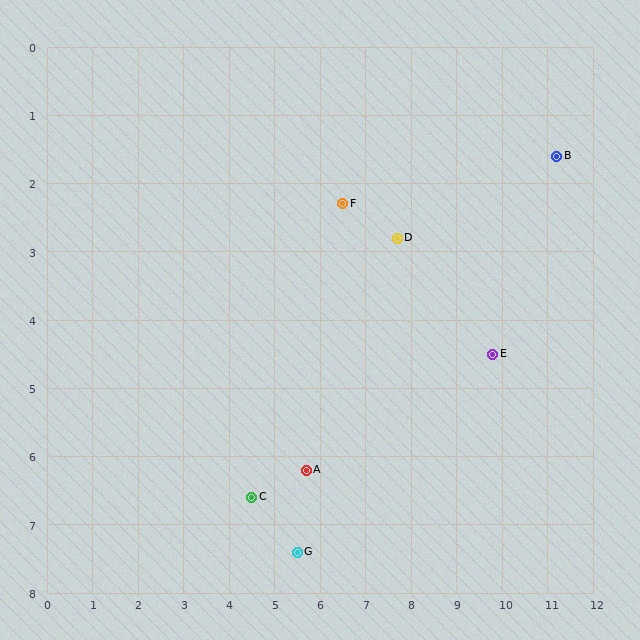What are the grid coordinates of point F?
Point F is at approximately (6.5, 2.3).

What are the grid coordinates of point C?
Point C is at approximately (4.5, 6.6).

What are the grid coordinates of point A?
Point A is at approximately (5.7, 6.2).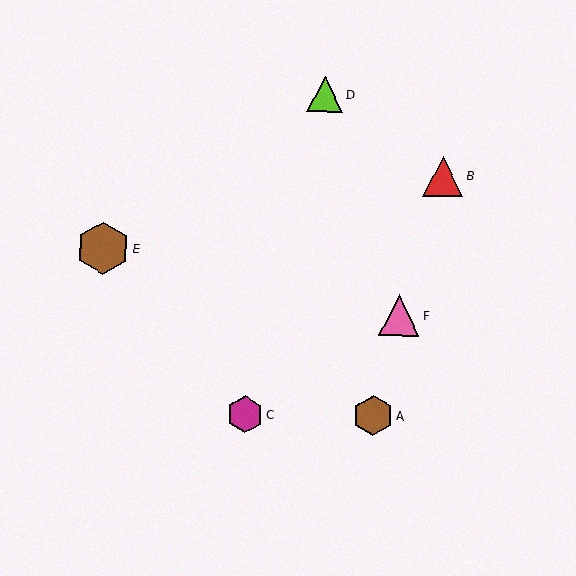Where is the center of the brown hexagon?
The center of the brown hexagon is at (103, 248).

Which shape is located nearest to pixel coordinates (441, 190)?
The red triangle (labeled B) at (443, 176) is nearest to that location.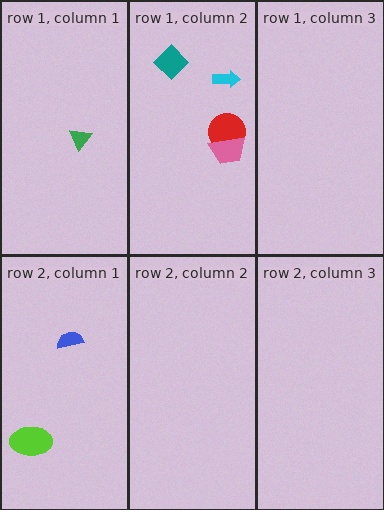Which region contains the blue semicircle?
The row 2, column 1 region.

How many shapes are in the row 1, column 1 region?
1.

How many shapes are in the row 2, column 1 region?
2.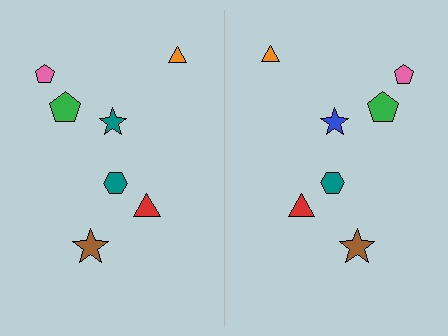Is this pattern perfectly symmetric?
No, the pattern is not perfectly symmetric. The blue star on the right side breaks the symmetry — its mirror counterpart is teal.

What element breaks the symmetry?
The blue star on the right side breaks the symmetry — its mirror counterpart is teal.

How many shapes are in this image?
There are 14 shapes in this image.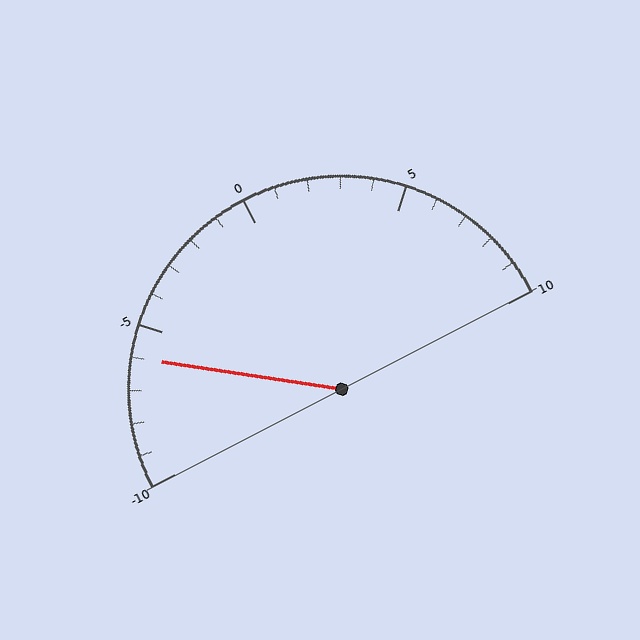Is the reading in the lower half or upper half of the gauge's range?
The reading is in the lower half of the range (-10 to 10).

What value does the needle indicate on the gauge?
The needle indicates approximately -6.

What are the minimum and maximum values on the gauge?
The gauge ranges from -10 to 10.